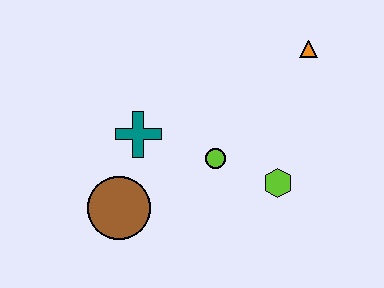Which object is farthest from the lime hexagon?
The brown circle is farthest from the lime hexagon.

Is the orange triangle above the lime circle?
Yes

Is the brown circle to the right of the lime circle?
No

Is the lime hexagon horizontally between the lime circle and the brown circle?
No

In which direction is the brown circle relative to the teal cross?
The brown circle is below the teal cross.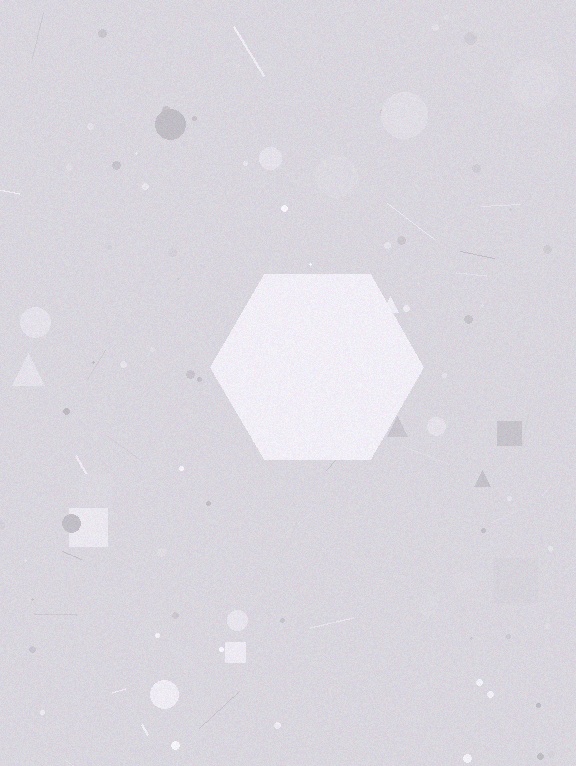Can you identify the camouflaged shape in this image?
The camouflaged shape is a hexagon.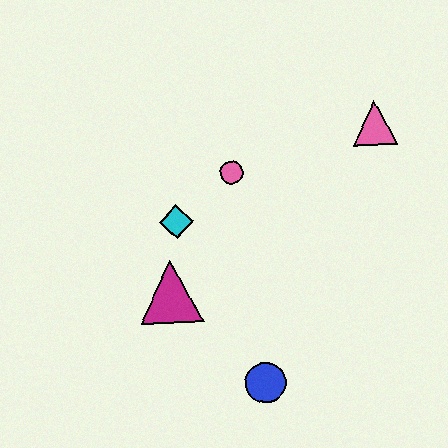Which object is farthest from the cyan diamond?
The pink triangle is farthest from the cyan diamond.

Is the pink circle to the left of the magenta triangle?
No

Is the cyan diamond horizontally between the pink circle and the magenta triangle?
Yes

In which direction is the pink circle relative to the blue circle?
The pink circle is above the blue circle.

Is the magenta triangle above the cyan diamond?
No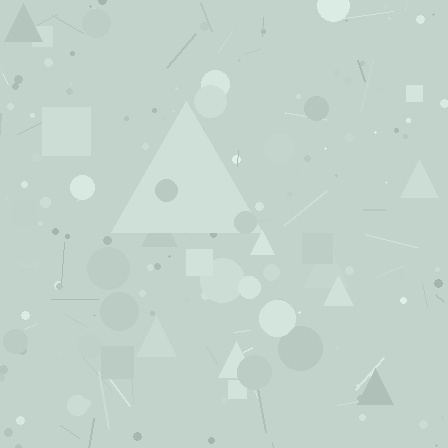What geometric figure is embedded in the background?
A triangle is embedded in the background.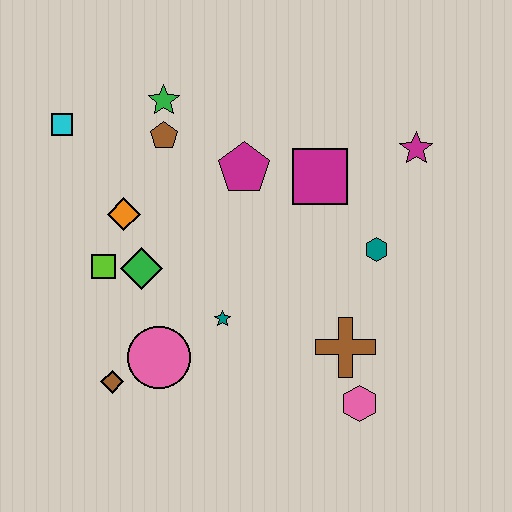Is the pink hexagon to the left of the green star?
No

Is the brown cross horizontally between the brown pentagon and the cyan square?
No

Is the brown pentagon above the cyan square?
No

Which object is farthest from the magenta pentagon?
The pink hexagon is farthest from the magenta pentagon.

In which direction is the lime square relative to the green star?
The lime square is below the green star.